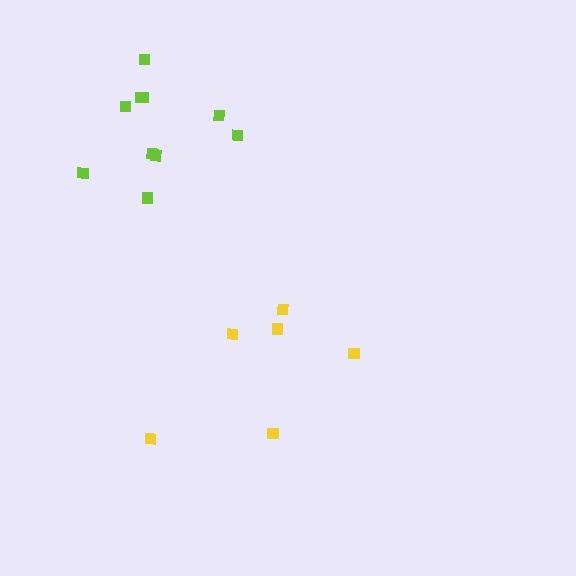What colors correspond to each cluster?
The clusters are colored: lime, yellow.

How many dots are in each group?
Group 1: 10 dots, Group 2: 6 dots (16 total).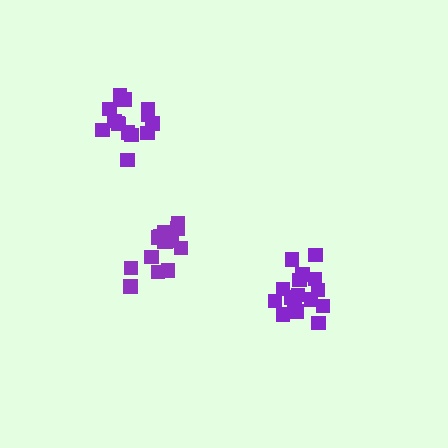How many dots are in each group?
Group 1: 16 dots, Group 2: 14 dots, Group 3: 16 dots (46 total).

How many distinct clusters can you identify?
There are 3 distinct clusters.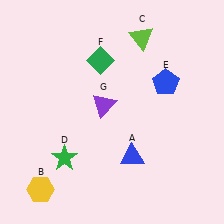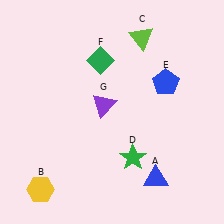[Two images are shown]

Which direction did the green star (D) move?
The green star (D) moved right.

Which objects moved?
The objects that moved are: the blue triangle (A), the green star (D).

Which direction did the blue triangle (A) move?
The blue triangle (A) moved right.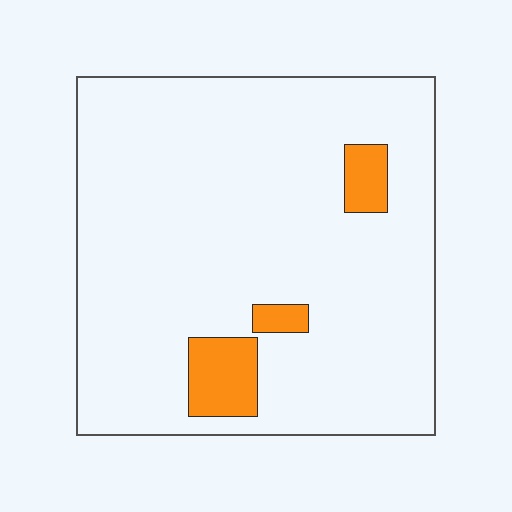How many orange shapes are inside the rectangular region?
3.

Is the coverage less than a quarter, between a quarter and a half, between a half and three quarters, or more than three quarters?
Less than a quarter.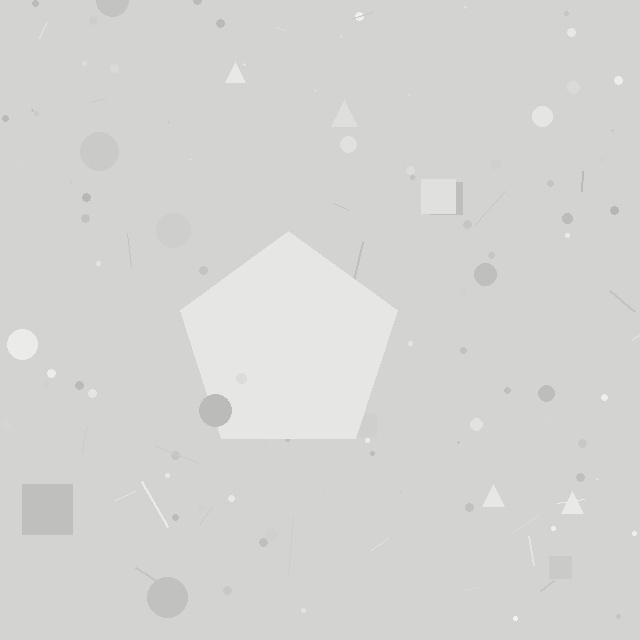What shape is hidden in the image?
A pentagon is hidden in the image.